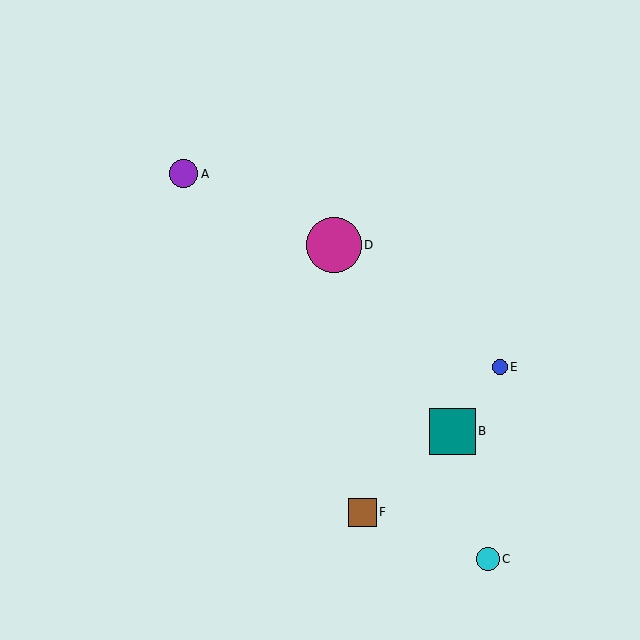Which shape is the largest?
The magenta circle (labeled D) is the largest.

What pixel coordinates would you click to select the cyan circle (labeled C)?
Click at (488, 559) to select the cyan circle C.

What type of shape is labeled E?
Shape E is a blue circle.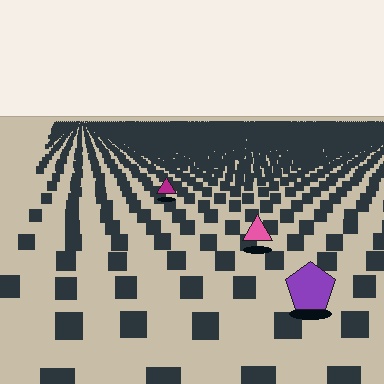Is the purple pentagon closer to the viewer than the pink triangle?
Yes. The purple pentagon is closer — you can tell from the texture gradient: the ground texture is coarser near it.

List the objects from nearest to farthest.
From nearest to farthest: the purple pentagon, the pink triangle, the magenta triangle.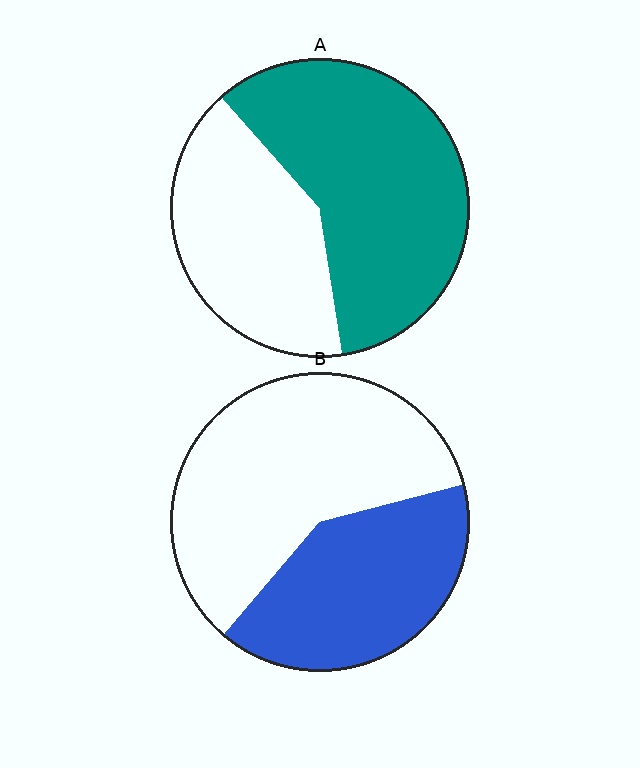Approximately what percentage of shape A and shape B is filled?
A is approximately 60% and B is approximately 40%.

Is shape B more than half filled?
No.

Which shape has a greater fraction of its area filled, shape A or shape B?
Shape A.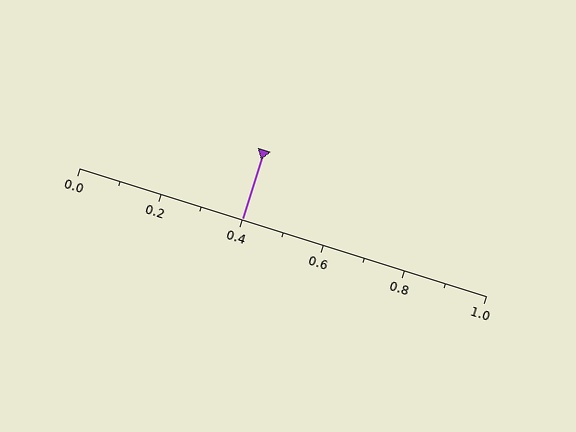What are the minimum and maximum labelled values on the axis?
The axis runs from 0.0 to 1.0.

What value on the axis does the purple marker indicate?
The marker indicates approximately 0.4.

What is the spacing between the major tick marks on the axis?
The major ticks are spaced 0.2 apart.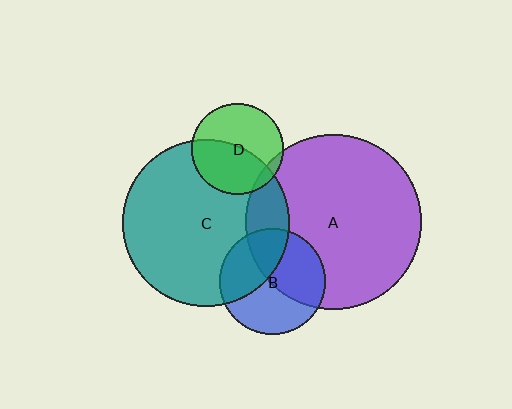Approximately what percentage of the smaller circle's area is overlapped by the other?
Approximately 50%.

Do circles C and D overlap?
Yes.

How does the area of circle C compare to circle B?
Approximately 2.5 times.